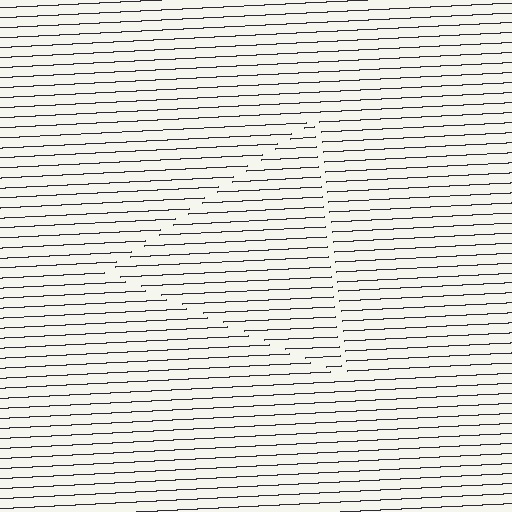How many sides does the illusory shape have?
3 sides — the line-ends trace a triangle.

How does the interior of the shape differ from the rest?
The interior of the shape contains the same grating, shifted by half a period — the contour is defined by the phase discontinuity where line-ends from the inner and outer gratings abut.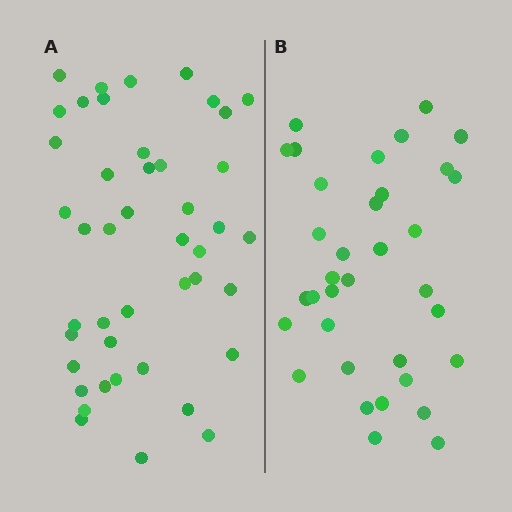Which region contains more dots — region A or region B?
Region A (the left region) has more dots.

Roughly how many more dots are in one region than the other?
Region A has roughly 8 or so more dots than region B.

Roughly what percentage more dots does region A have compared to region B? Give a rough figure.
About 25% more.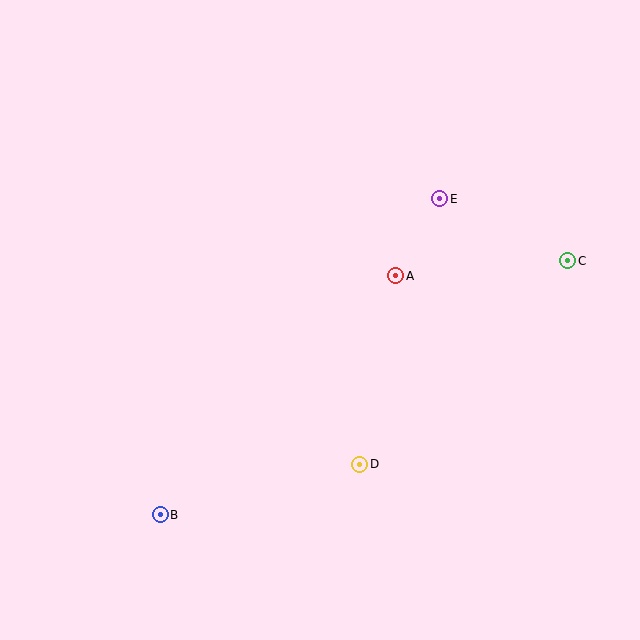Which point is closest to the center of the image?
Point A at (396, 276) is closest to the center.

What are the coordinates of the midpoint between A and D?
The midpoint between A and D is at (378, 370).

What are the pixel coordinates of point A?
Point A is at (396, 276).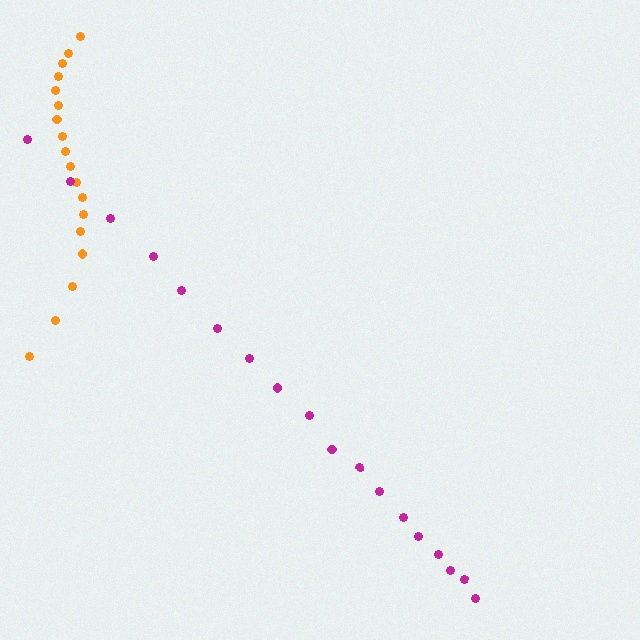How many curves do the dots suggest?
There are 2 distinct paths.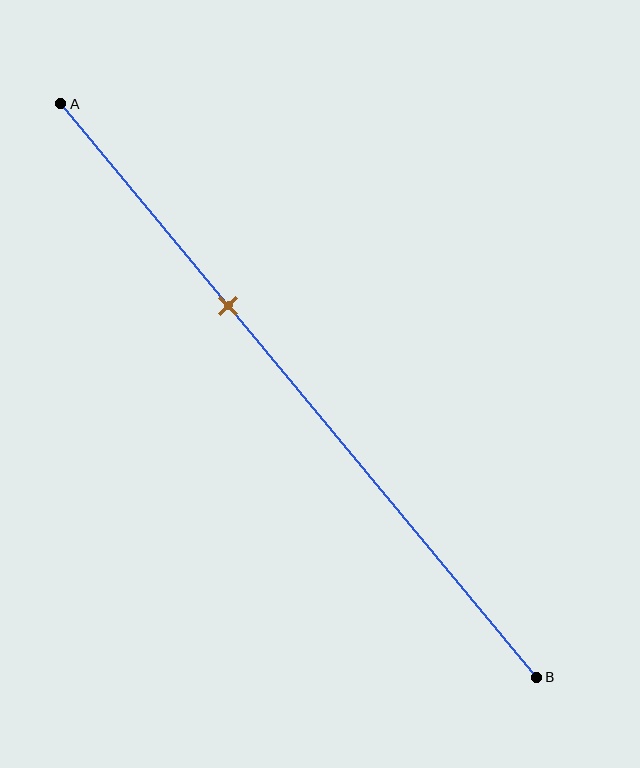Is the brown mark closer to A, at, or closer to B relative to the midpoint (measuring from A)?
The brown mark is closer to point A than the midpoint of segment AB.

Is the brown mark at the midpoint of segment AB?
No, the mark is at about 35% from A, not at the 50% midpoint.